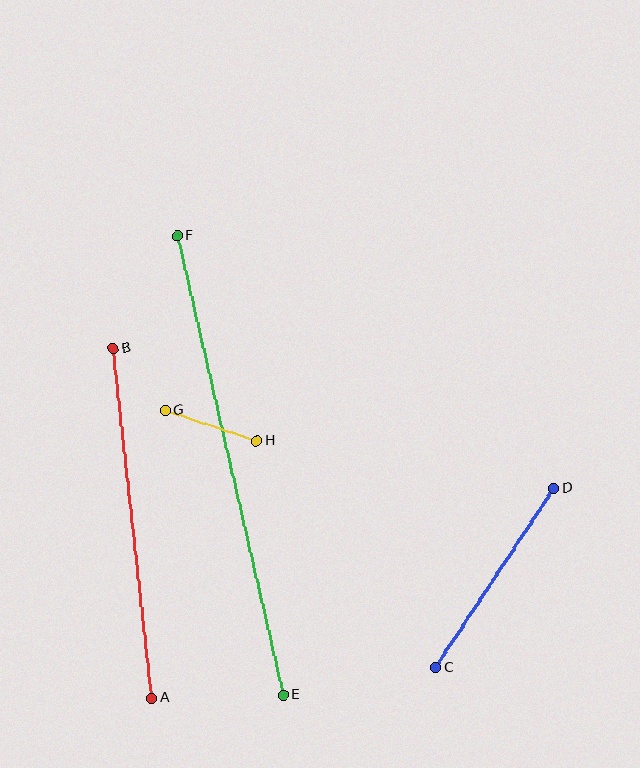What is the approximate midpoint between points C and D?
The midpoint is at approximately (495, 578) pixels.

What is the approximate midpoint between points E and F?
The midpoint is at approximately (230, 465) pixels.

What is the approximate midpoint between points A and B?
The midpoint is at approximately (133, 523) pixels.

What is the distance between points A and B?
The distance is approximately 352 pixels.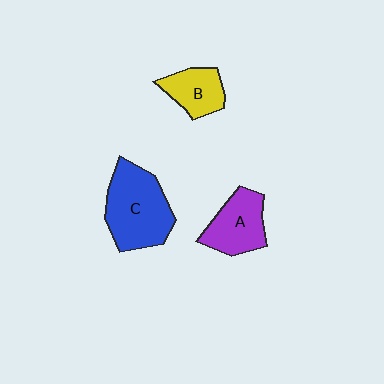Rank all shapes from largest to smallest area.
From largest to smallest: C (blue), A (purple), B (yellow).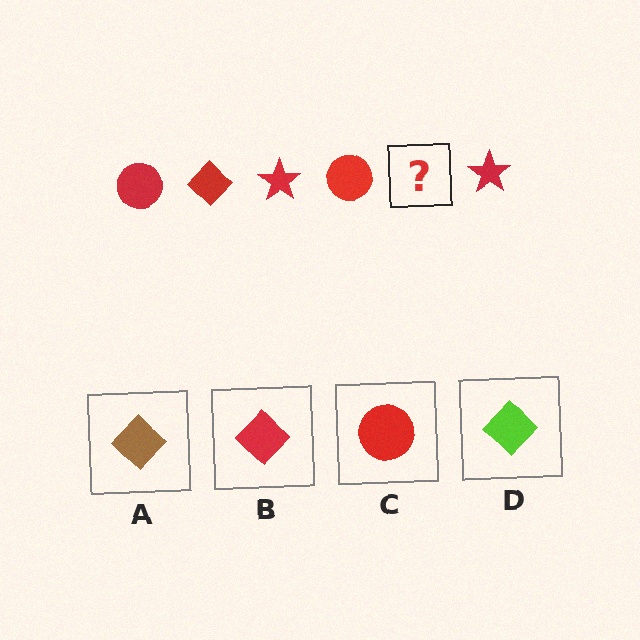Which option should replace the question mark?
Option B.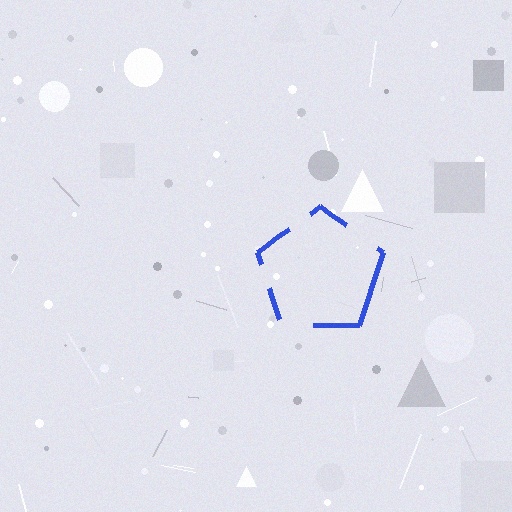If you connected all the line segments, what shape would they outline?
They would outline a pentagon.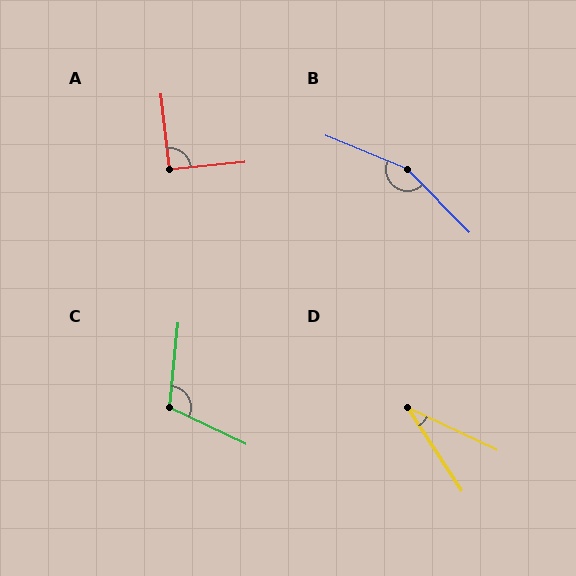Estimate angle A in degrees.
Approximately 91 degrees.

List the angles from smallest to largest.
D (31°), A (91°), C (110°), B (157°).